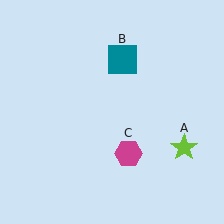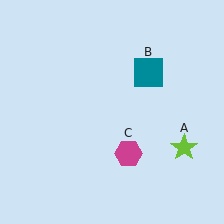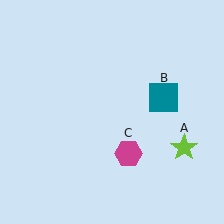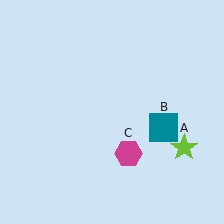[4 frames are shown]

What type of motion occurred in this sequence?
The teal square (object B) rotated clockwise around the center of the scene.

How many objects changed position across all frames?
1 object changed position: teal square (object B).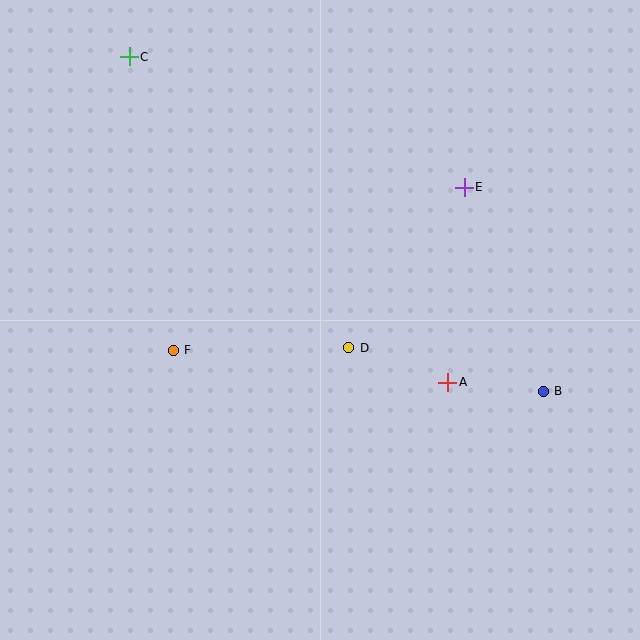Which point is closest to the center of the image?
Point D at (349, 348) is closest to the center.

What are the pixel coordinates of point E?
Point E is at (464, 187).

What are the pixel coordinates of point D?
Point D is at (349, 348).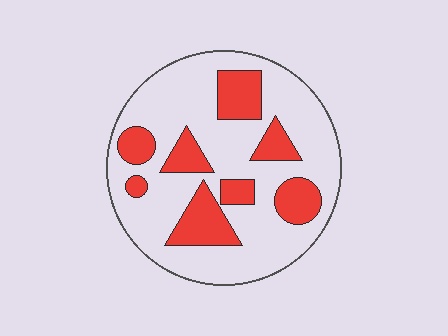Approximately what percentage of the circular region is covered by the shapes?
Approximately 25%.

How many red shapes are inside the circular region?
8.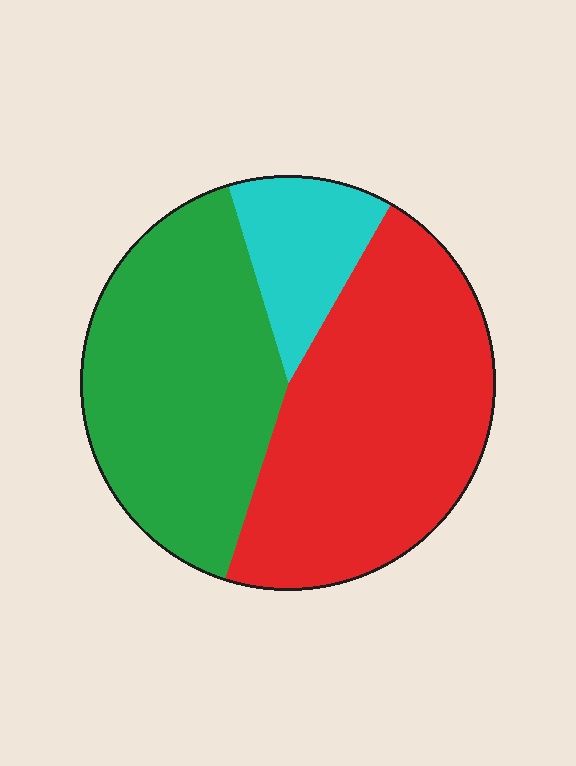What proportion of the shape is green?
Green takes up about two fifths (2/5) of the shape.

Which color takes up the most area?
Red, at roughly 45%.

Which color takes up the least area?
Cyan, at roughly 15%.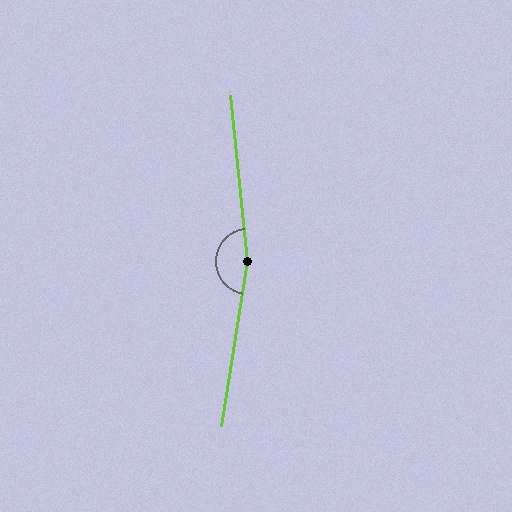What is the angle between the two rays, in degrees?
Approximately 165 degrees.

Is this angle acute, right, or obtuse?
It is obtuse.